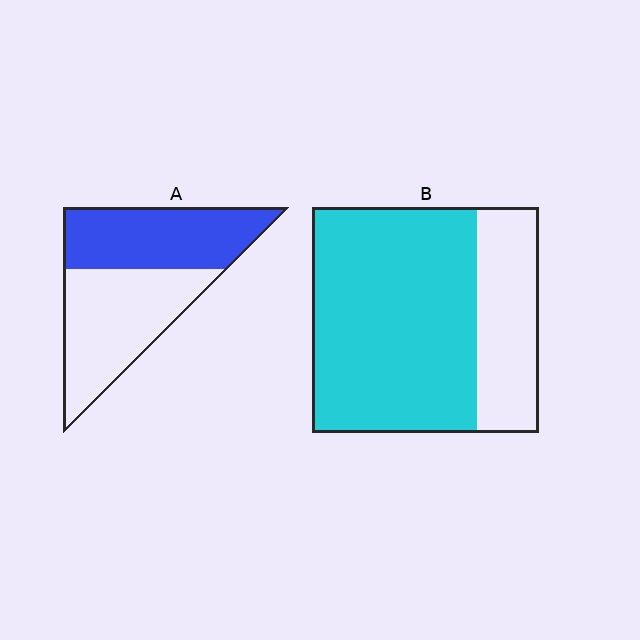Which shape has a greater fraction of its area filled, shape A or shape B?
Shape B.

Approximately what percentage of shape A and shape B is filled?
A is approximately 45% and B is approximately 75%.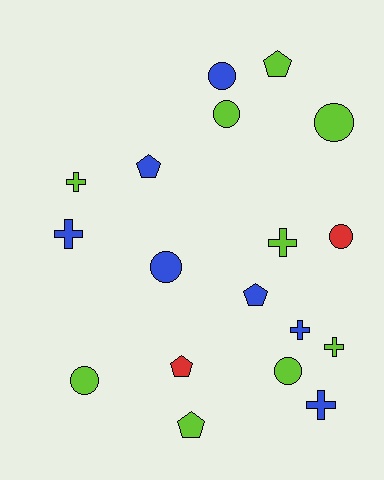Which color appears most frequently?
Lime, with 9 objects.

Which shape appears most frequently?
Circle, with 7 objects.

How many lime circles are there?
There are 4 lime circles.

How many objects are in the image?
There are 18 objects.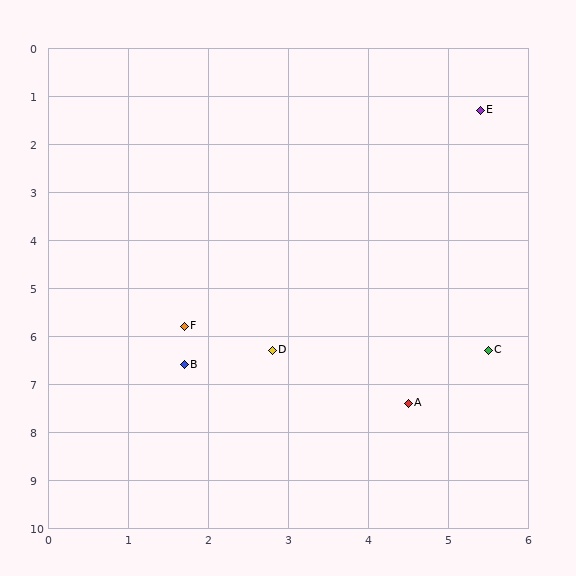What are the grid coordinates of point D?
Point D is at approximately (2.8, 6.3).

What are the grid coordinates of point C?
Point C is at approximately (5.5, 6.3).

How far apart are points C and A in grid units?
Points C and A are about 1.5 grid units apart.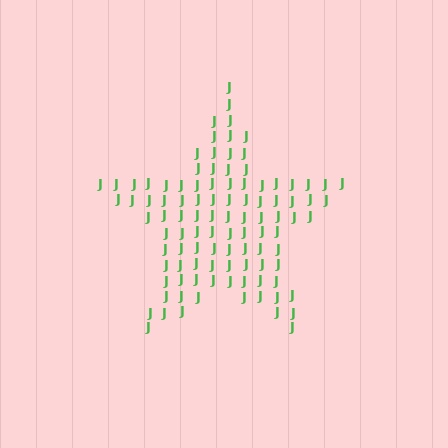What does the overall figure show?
The overall figure shows a star.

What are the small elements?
The small elements are letter J's.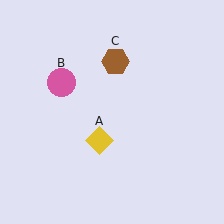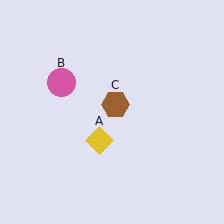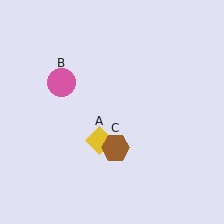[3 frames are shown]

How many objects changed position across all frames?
1 object changed position: brown hexagon (object C).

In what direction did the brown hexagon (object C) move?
The brown hexagon (object C) moved down.